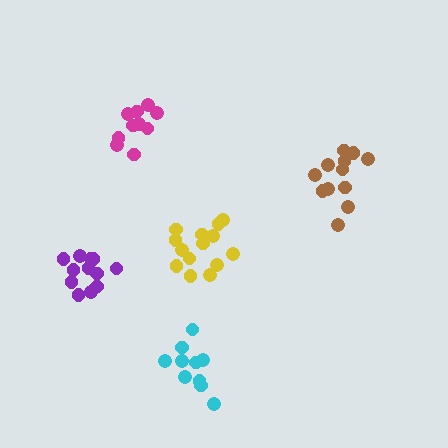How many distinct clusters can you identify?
There are 5 distinct clusters.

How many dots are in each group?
Group 1: 10 dots, Group 2: 14 dots, Group 3: 12 dots, Group 4: 10 dots, Group 5: 12 dots (58 total).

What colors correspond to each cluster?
The clusters are colored: magenta, yellow, purple, cyan, brown.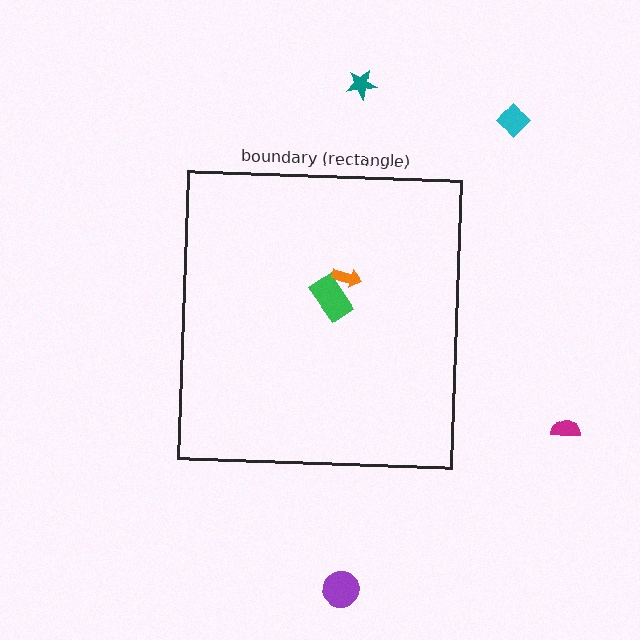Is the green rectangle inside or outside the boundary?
Inside.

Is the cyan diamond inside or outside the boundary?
Outside.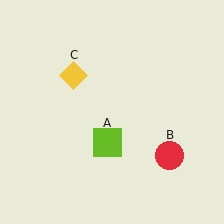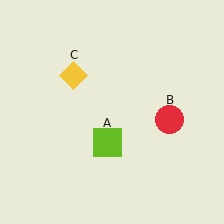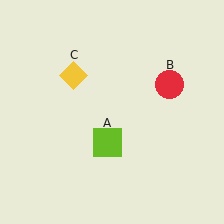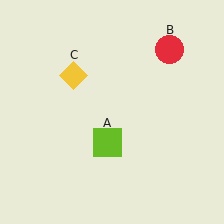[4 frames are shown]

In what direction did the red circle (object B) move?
The red circle (object B) moved up.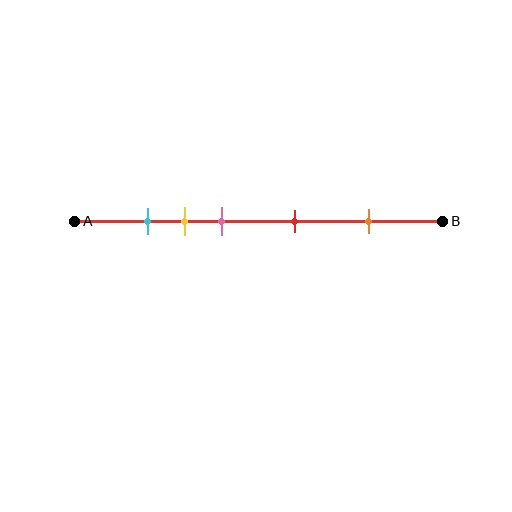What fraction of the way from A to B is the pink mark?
The pink mark is approximately 40% (0.4) of the way from A to B.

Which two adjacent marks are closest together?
The cyan and yellow marks are the closest adjacent pair.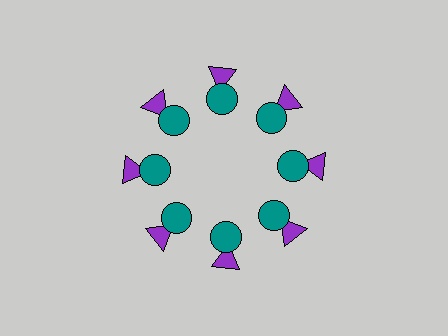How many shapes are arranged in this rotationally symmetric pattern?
There are 16 shapes, arranged in 8 groups of 2.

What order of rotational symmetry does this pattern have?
This pattern has 8-fold rotational symmetry.